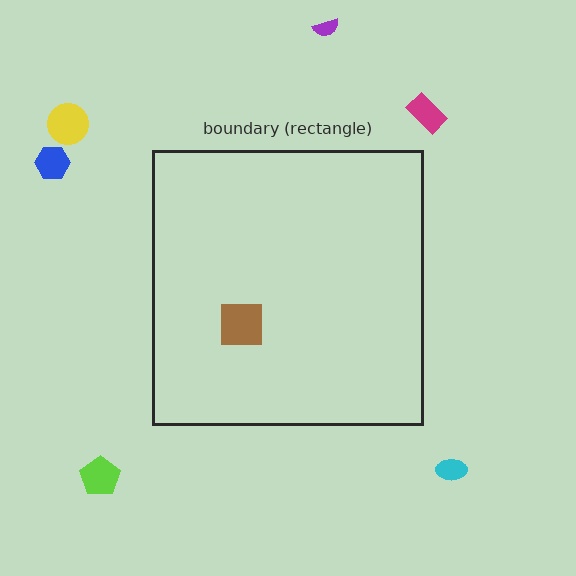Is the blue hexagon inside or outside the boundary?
Outside.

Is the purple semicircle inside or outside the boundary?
Outside.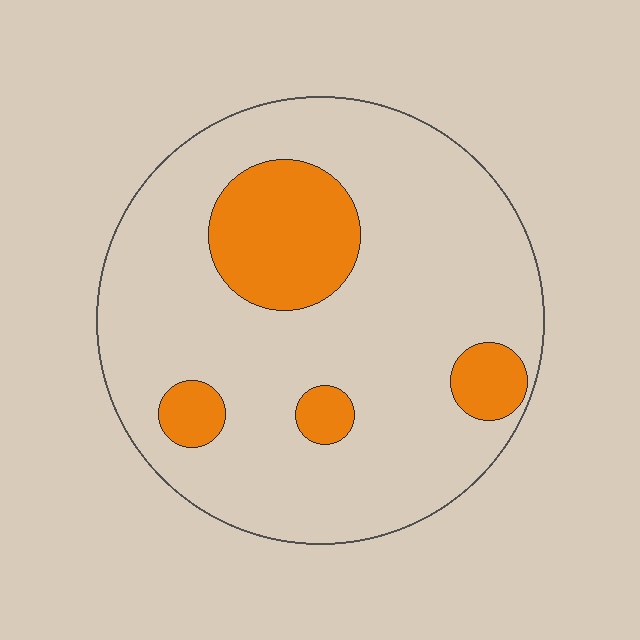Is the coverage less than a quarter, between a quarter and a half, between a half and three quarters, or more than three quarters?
Less than a quarter.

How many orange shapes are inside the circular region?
4.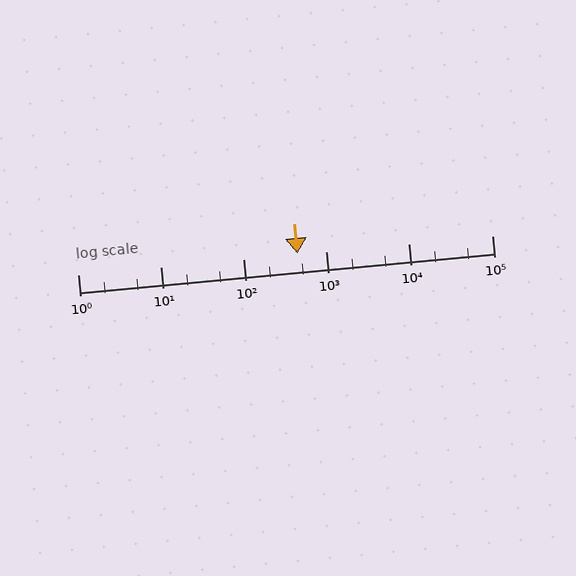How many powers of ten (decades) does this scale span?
The scale spans 5 decades, from 1 to 100000.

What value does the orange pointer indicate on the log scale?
The pointer indicates approximately 450.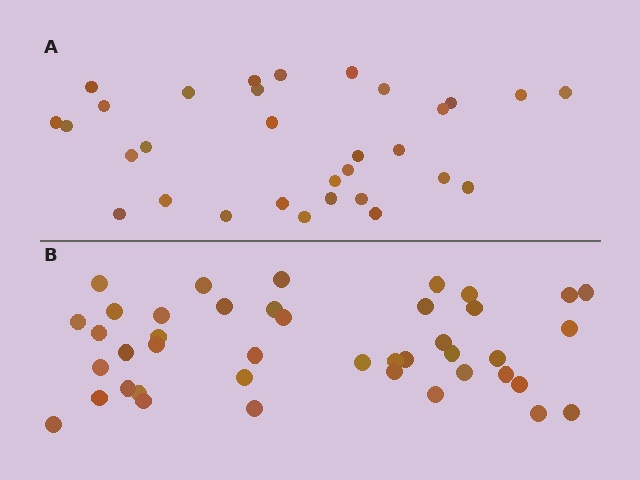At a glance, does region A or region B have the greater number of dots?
Region B (the bottom region) has more dots.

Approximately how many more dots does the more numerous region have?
Region B has roughly 12 or so more dots than region A.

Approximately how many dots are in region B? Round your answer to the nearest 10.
About 40 dots. (The exact count is 42, which rounds to 40.)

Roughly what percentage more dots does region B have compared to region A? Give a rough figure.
About 35% more.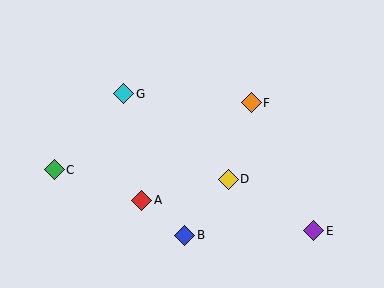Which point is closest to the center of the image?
Point D at (228, 179) is closest to the center.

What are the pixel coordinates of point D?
Point D is at (228, 179).